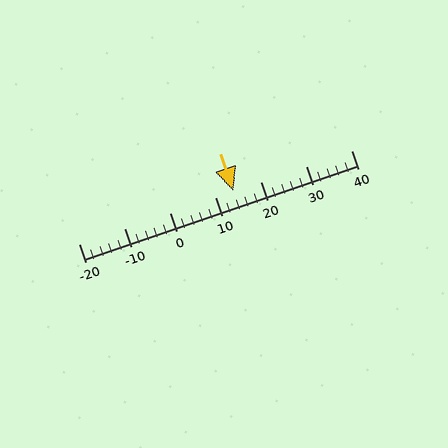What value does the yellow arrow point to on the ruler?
The yellow arrow points to approximately 14.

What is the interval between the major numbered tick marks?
The major tick marks are spaced 10 units apart.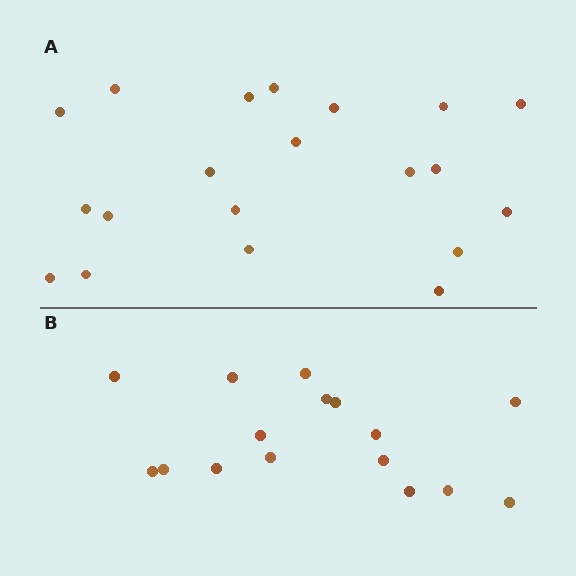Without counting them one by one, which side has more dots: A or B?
Region A (the top region) has more dots.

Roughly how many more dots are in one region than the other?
Region A has about 4 more dots than region B.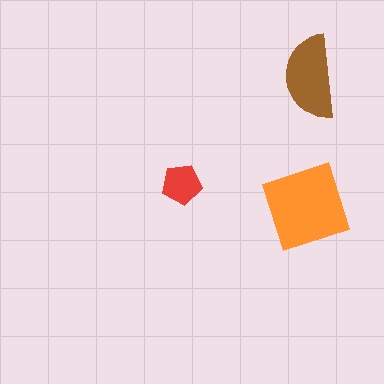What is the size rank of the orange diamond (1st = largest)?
1st.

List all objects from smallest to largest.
The red pentagon, the brown semicircle, the orange diamond.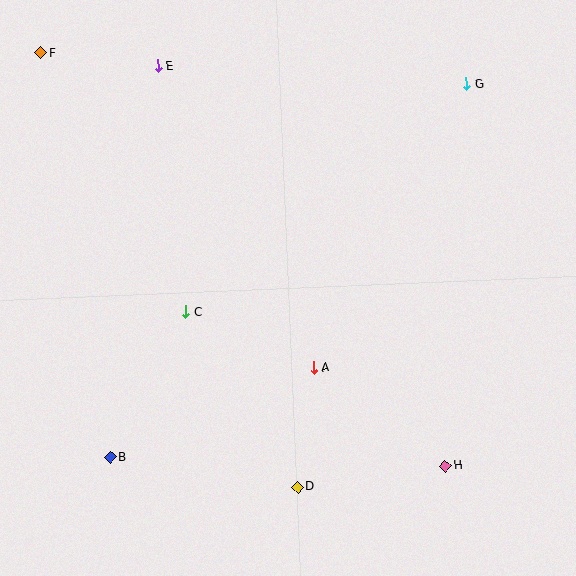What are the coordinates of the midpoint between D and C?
The midpoint between D and C is at (242, 400).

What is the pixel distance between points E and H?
The distance between E and H is 492 pixels.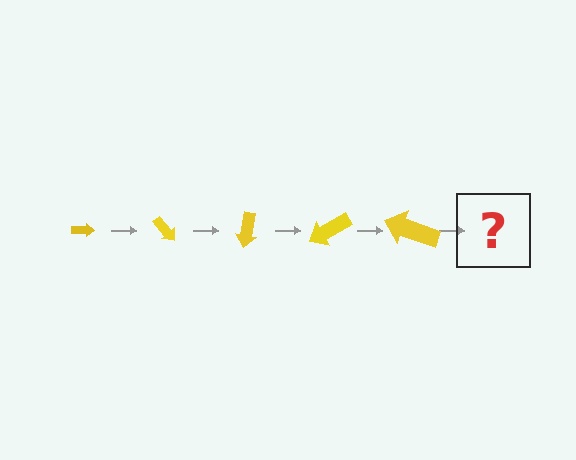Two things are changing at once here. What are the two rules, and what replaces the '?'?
The two rules are that the arrow grows larger each step and it rotates 50 degrees each step. The '?' should be an arrow, larger than the previous one and rotated 250 degrees from the start.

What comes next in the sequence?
The next element should be an arrow, larger than the previous one and rotated 250 degrees from the start.